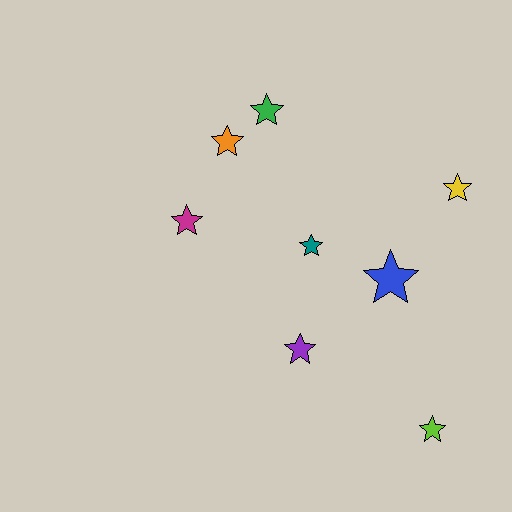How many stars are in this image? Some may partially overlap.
There are 8 stars.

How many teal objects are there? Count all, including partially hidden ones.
There is 1 teal object.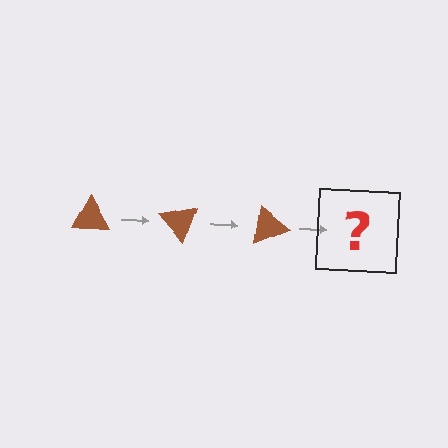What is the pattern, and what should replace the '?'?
The pattern is that the triangle rotates 50 degrees each step. The '?' should be a brown triangle rotated 150 degrees.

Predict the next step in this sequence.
The next step is a brown triangle rotated 150 degrees.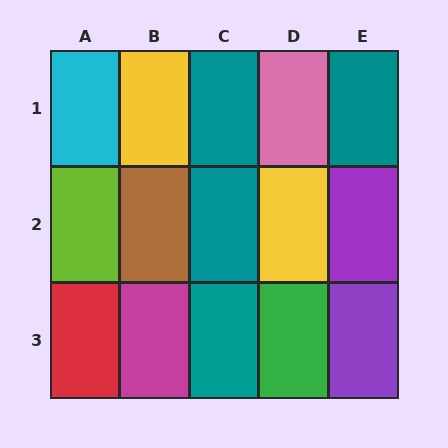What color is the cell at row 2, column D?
Yellow.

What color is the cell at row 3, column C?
Teal.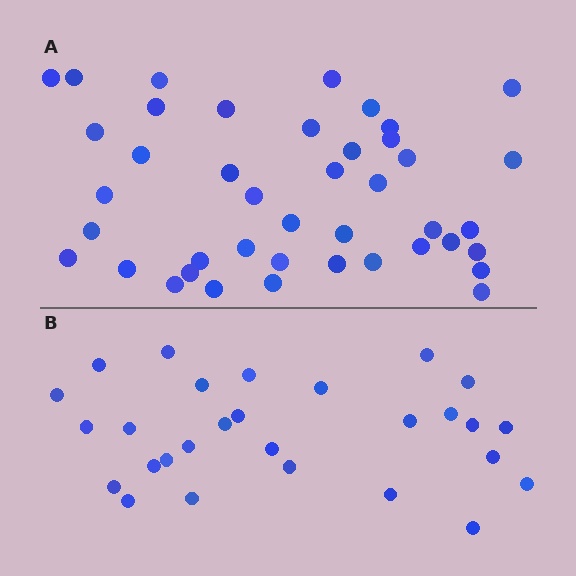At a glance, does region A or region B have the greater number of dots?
Region A (the top region) has more dots.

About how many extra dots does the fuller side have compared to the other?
Region A has approximately 15 more dots than region B.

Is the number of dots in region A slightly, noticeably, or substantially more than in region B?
Region A has substantially more. The ratio is roughly 1.5 to 1.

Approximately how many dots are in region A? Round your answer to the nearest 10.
About 40 dots. (The exact count is 42, which rounds to 40.)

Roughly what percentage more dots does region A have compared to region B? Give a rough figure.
About 50% more.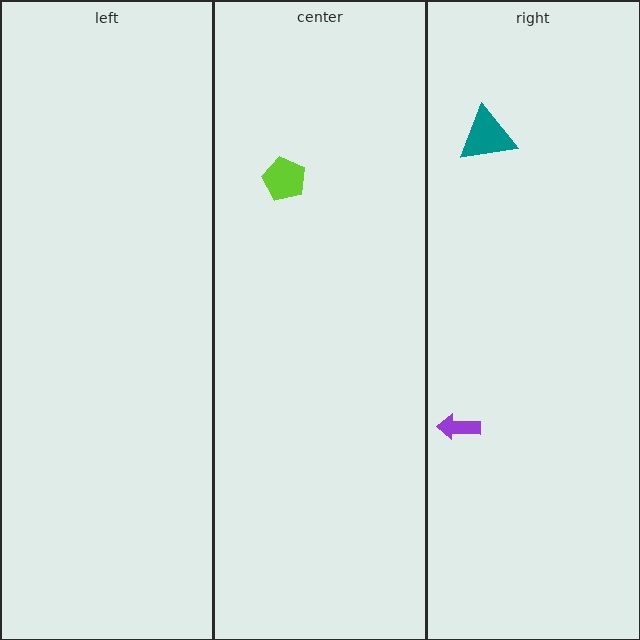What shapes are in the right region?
The purple arrow, the teal triangle.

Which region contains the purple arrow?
The right region.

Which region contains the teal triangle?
The right region.